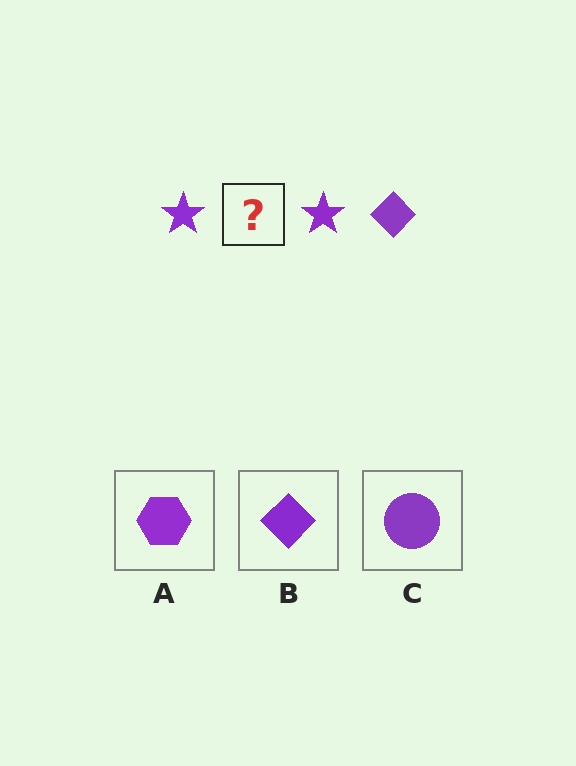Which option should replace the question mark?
Option B.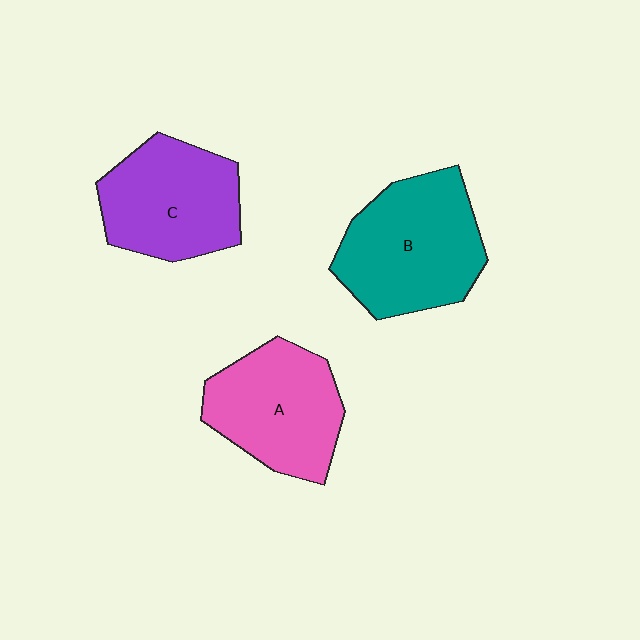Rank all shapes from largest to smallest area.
From largest to smallest: B (teal), A (pink), C (purple).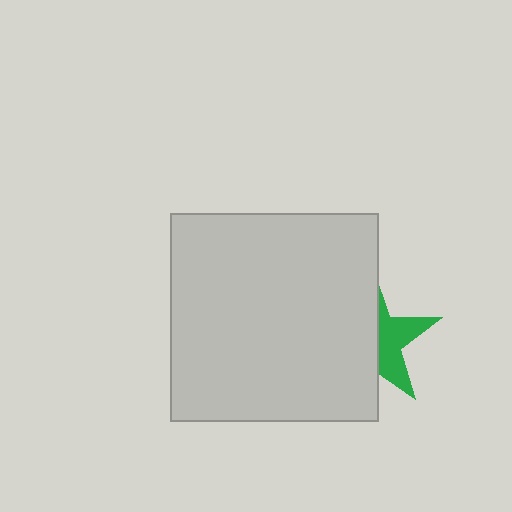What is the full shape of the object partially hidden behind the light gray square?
The partially hidden object is a green star.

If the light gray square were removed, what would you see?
You would see the complete green star.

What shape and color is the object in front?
The object in front is a light gray square.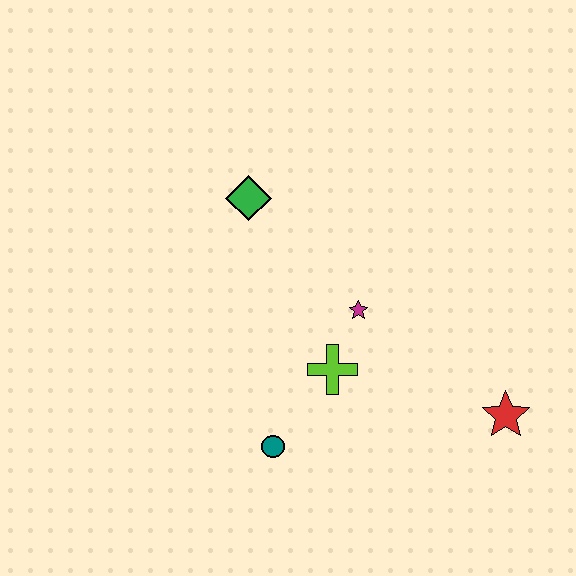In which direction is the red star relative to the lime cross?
The red star is to the right of the lime cross.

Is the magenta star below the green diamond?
Yes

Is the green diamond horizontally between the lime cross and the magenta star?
No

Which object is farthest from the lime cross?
The green diamond is farthest from the lime cross.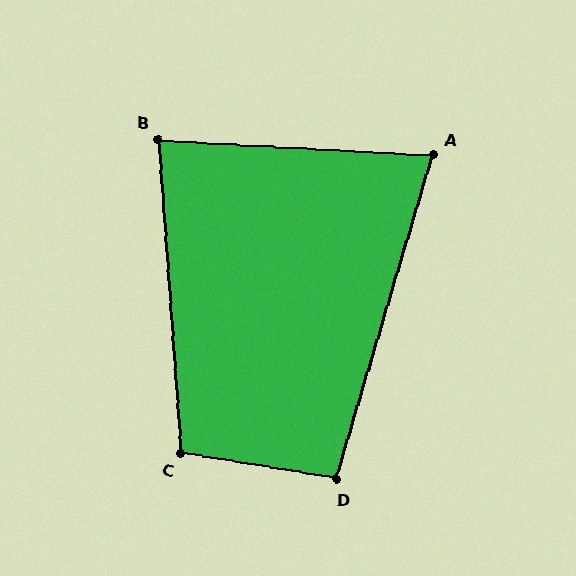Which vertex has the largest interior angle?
C, at approximately 103 degrees.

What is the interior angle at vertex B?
Approximately 83 degrees (acute).